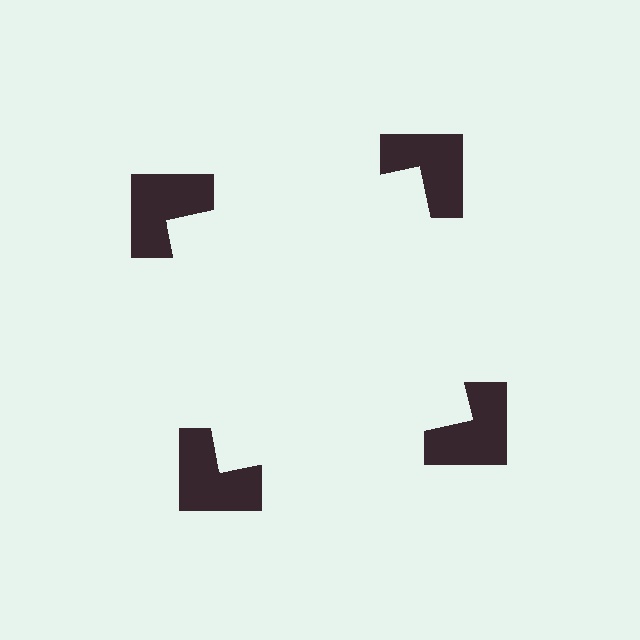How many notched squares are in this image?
There are 4 — one at each vertex of the illusory square.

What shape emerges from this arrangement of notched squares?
An illusory square — its edges are inferred from the aligned wedge cuts in the notched squares, not physically drawn.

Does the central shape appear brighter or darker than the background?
It typically appears slightly brighter than the background, even though no actual brightness change is drawn.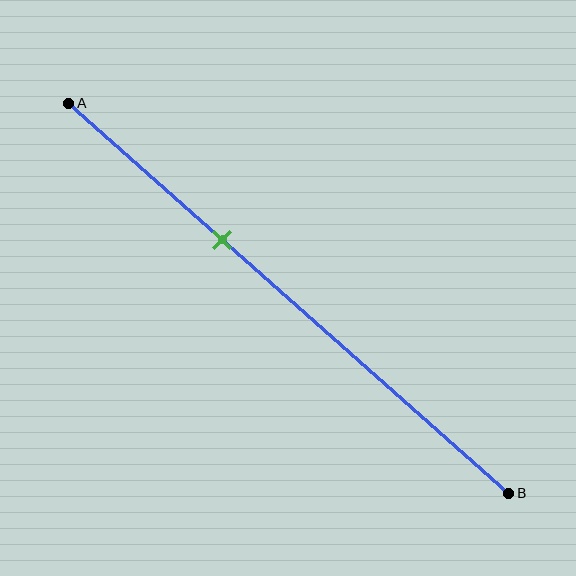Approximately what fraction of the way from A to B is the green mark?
The green mark is approximately 35% of the way from A to B.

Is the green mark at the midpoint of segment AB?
No, the mark is at about 35% from A, not at the 50% midpoint.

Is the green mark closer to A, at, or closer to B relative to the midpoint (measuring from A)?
The green mark is closer to point A than the midpoint of segment AB.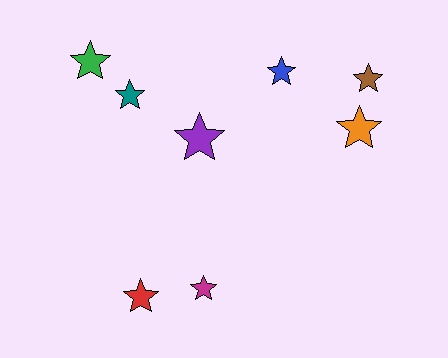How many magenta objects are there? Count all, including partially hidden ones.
There is 1 magenta object.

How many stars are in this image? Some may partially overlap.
There are 8 stars.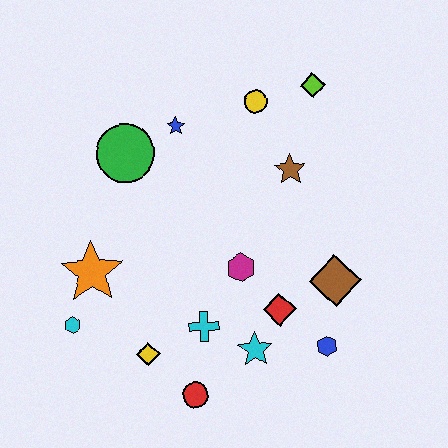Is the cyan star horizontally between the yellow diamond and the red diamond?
Yes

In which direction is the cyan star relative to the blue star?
The cyan star is below the blue star.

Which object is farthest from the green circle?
The blue hexagon is farthest from the green circle.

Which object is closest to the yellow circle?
The lime diamond is closest to the yellow circle.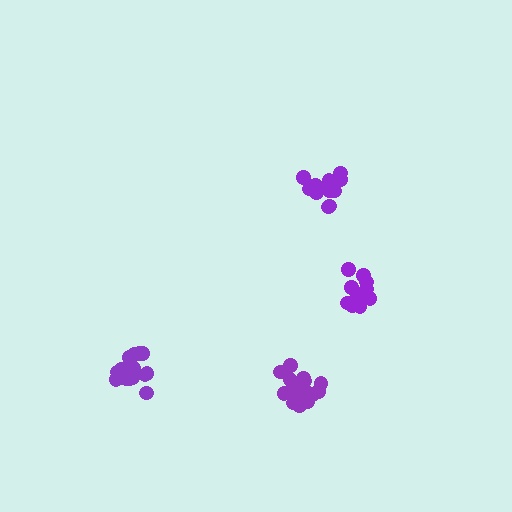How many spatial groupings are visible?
There are 4 spatial groupings.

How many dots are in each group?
Group 1: 17 dots, Group 2: 18 dots, Group 3: 15 dots, Group 4: 13 dots (63 total).